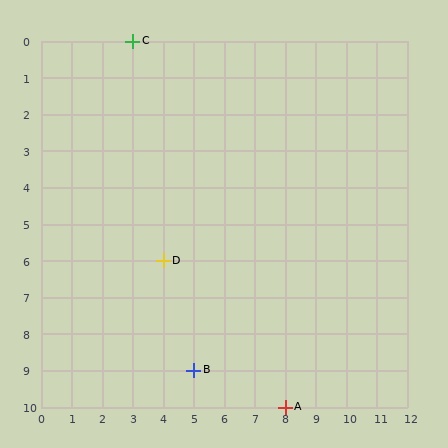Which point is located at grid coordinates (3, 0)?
Point C is at (3, 0).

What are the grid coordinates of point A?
Point A is at grid coordinates (8, 10).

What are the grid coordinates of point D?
Point D is at grid coordinates (4, 6).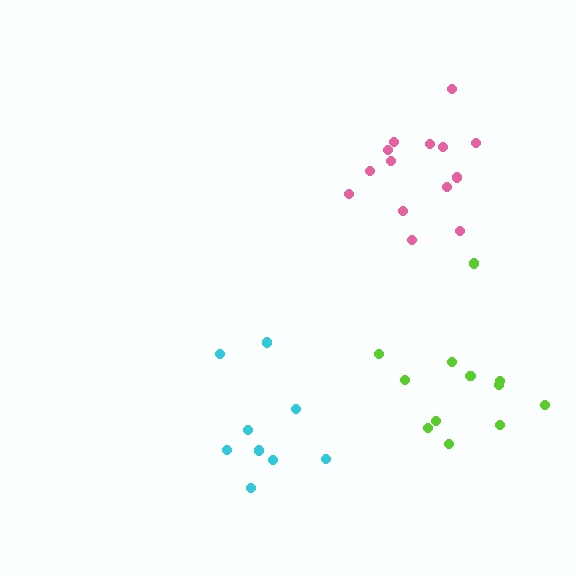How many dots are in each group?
Group 1: 12 dots, Group 2: 14 dots, Group 3: 9 dots (35 total).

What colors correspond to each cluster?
The clusters are colored: lime, pink, cyan.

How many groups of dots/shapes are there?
There are 3 groups.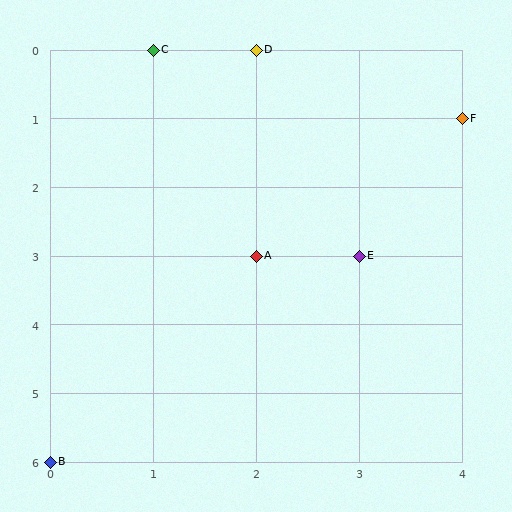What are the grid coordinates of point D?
Point D is at grid coordinates (2, 0).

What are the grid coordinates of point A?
Point A is at grid coordinates (2, 3).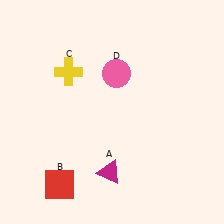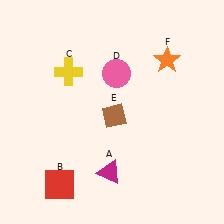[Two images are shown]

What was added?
A brown diamond (E), an orange star (F) were added in Image 2.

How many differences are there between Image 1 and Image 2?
There are 2 differences between the two images.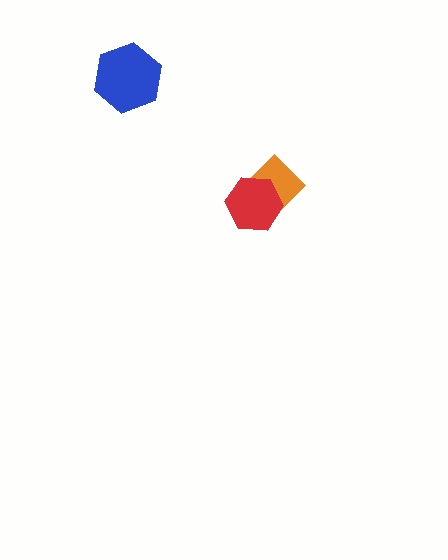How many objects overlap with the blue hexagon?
0 objects overlap with the blue hexagon.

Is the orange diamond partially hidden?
Yes, it is partially covered by another shape.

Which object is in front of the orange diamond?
The red hexagon is in front of the orange diamond.